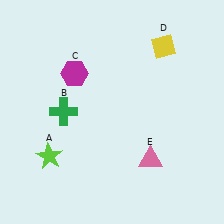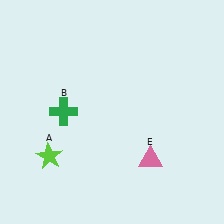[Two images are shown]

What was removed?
The magenta hexagon (C), the yellow diamond (D) were removed in Image 2.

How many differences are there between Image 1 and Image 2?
There are 2 differences between the two images.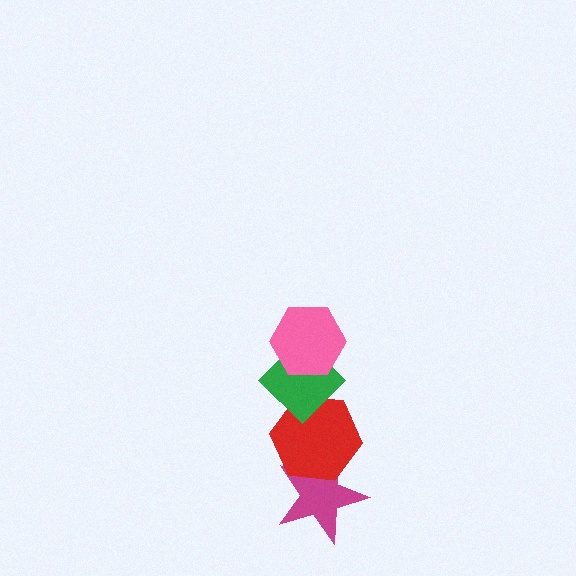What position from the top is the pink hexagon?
The pink hexagon is 1st from the top.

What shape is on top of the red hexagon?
The green diamond is on top of the red hexagon.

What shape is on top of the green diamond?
The pink hexagon is on top of the green diamond.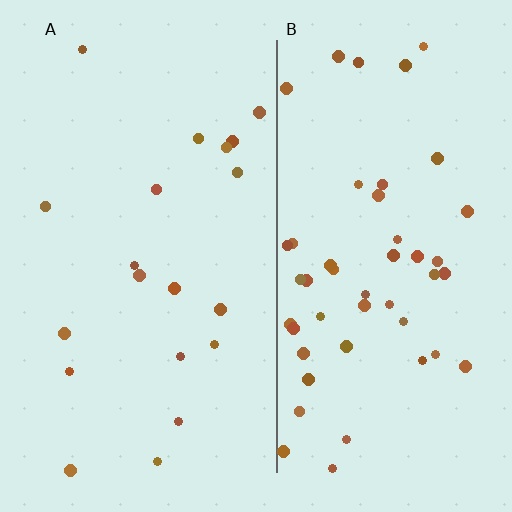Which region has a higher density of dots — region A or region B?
B (the right).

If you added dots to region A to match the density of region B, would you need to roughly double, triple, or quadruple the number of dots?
Approximately double.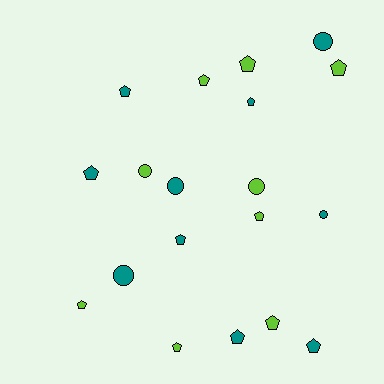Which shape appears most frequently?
Pentagon, with 13 objects.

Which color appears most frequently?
Teal, with 10 objects.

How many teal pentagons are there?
There are 6 teal pentagons.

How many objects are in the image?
There are 19 objects.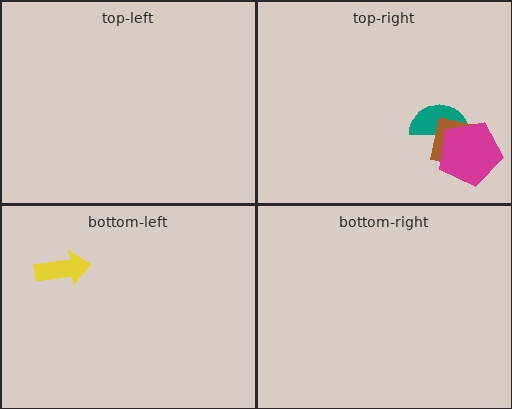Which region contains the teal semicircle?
The top-right region.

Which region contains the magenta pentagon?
The top-right region.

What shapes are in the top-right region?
The teal semicircle, the brown square, the magenta pentagon.